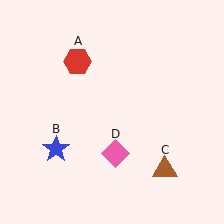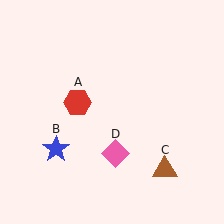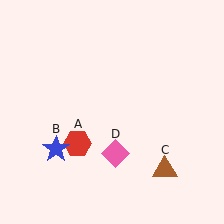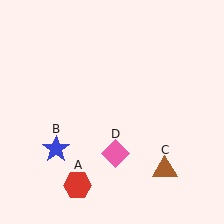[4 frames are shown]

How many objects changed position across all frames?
1 object changed position: red hexagon (object A).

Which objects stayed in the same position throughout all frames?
Blue star (object B) and brown triangle (object C) and pink diamond (object D) remained stationary.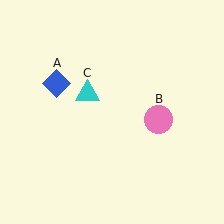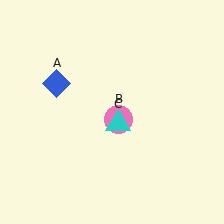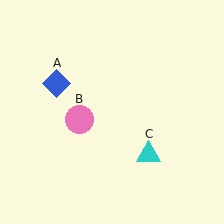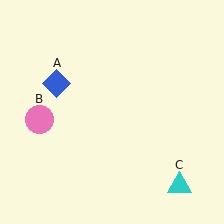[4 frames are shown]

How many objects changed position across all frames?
2 objects changed position: pink circle (object B), cyan triangle (object C).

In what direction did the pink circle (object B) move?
The pink circle (object B) moved left.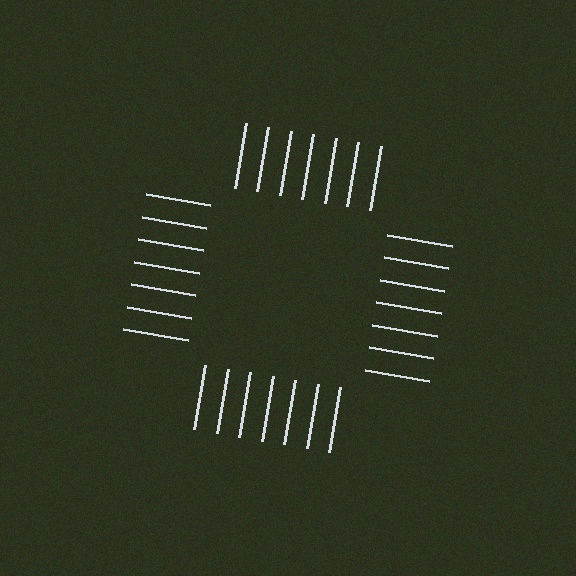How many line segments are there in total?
28 — 7 along each of the 4 edges.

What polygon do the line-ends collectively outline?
An illusory square — the line segments terminate on its edges but no continuous stroke is drawn.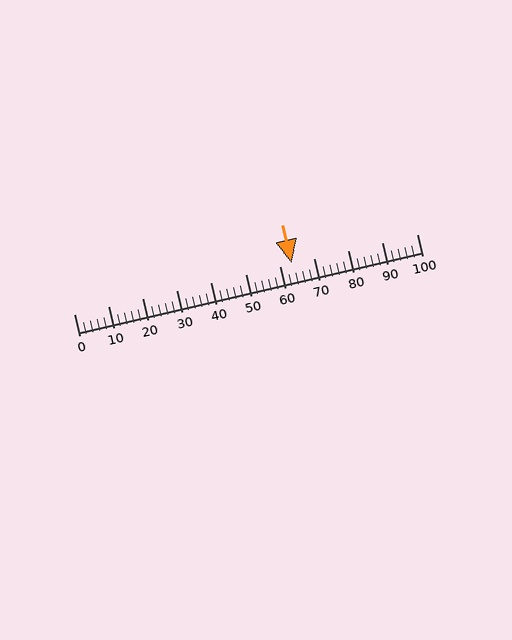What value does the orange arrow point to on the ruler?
The orange arrow points to approximately 63.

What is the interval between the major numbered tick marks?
The major tick marks are spaced 10 units apart.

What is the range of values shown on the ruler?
The ruler shows values from 0 to 100.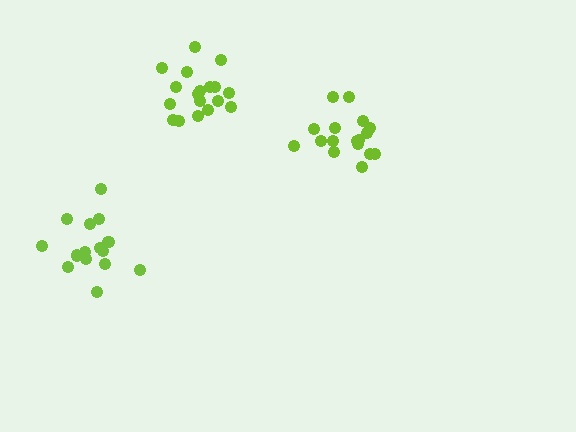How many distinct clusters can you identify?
There are 3 distinct clusters.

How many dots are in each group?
Group 1: 17 dots, Group 2: 16 dots, Group 3: 18 dots (51 total).